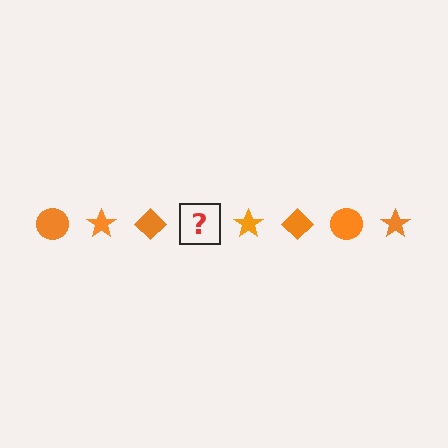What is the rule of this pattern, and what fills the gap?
The rule is that the pattern cycles through circle, star, diamond shapes in orange. The gap should be filled with an orange circle.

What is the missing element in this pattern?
The missing element is an orange circle.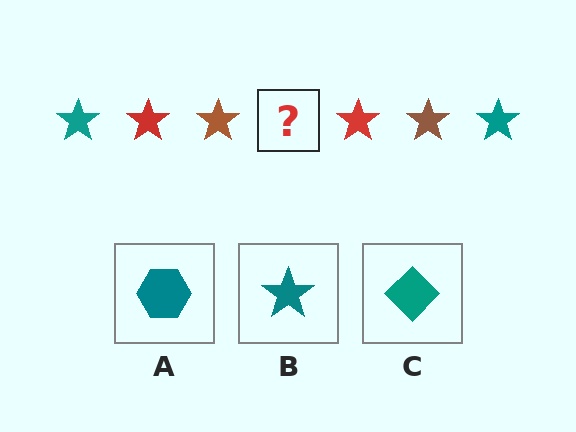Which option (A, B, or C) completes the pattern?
B.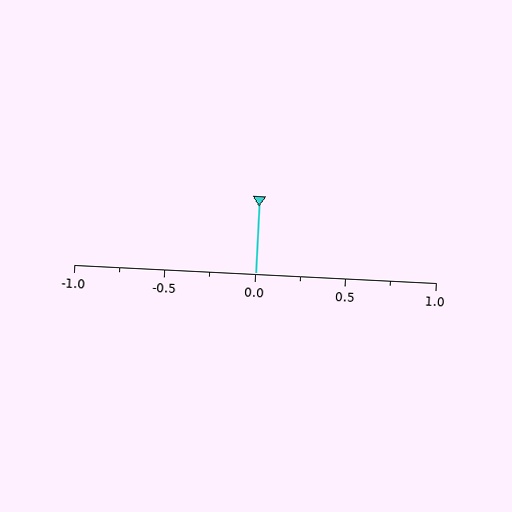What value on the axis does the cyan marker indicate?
The marker indicates approximately 0.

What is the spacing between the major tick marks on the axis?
The major ticks are spaced 0.5 apart.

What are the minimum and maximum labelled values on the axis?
The axis runs from -1.0 to 1.0.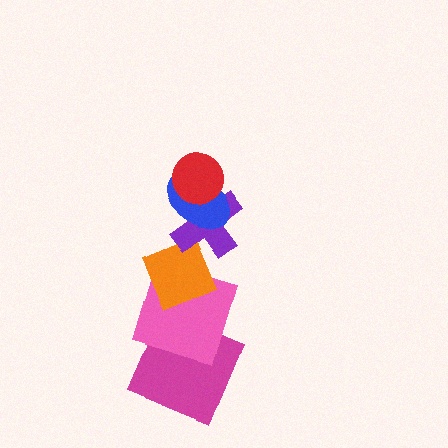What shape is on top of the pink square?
The orange diamond is on top of the pink square.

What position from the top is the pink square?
The pink square is 5th from the top.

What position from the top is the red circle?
The red circle is 1st from the top.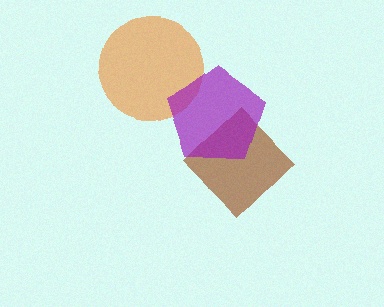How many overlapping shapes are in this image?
There are 3 overlapping shapes in the image.